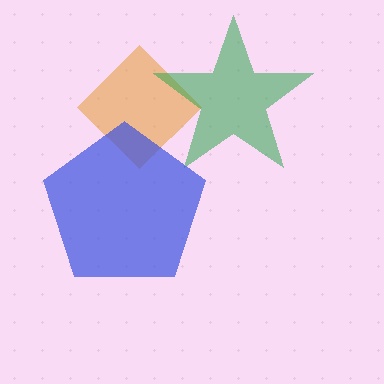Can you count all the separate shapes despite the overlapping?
Yes, there are 3 separate shapes.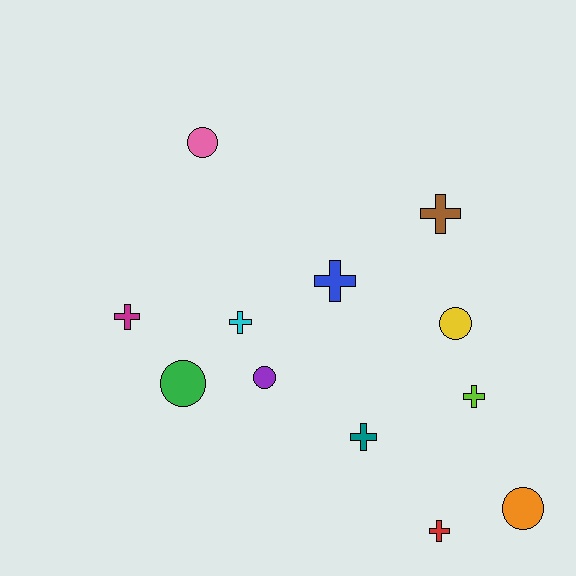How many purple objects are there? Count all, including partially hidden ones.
There is 1 purple object.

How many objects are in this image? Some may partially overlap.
There are 12 objects.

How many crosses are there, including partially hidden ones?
There are 7 crosses.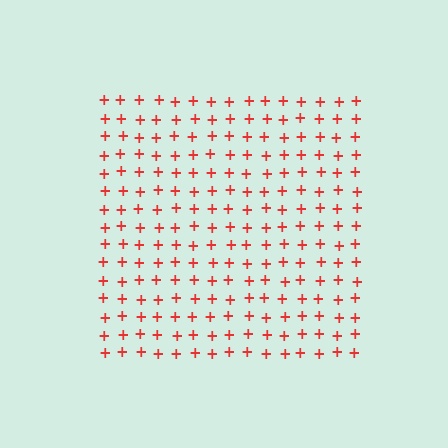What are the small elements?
The small elements are plus signs.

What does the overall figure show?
The overall figure shows a square.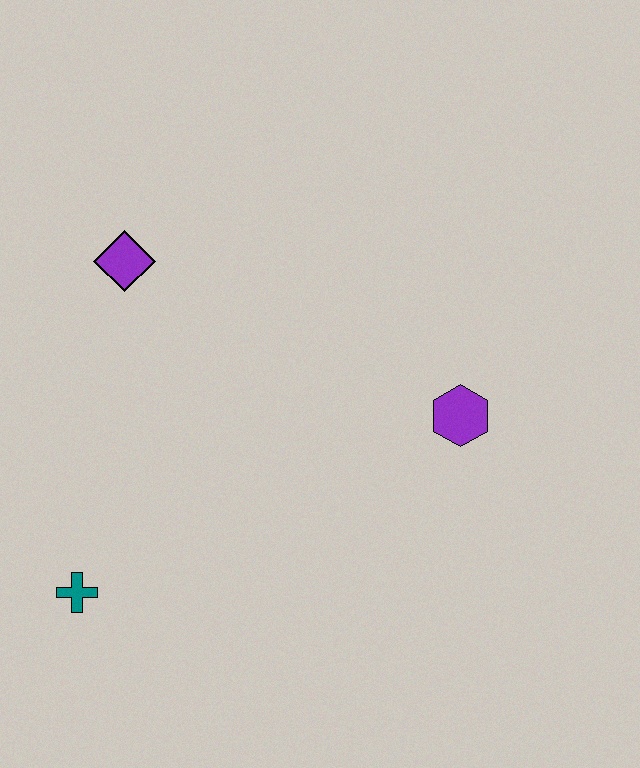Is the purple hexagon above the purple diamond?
No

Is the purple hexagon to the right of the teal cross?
Yes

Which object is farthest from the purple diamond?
The purple hexagon is farthest from the purple diamond.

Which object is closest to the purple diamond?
The teal cross is closest to the purple diamond.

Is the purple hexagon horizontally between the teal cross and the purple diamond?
No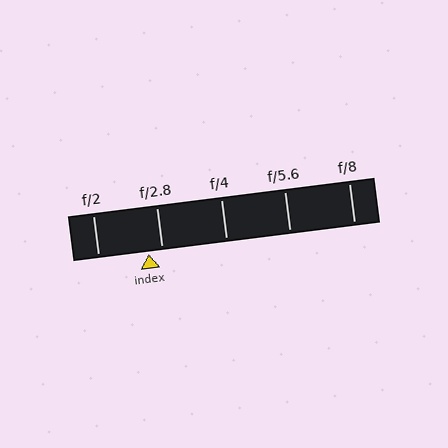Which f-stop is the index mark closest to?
The index mark is closest to f/2.8.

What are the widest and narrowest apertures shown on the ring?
The widest aperture shown is f/2 and the narrowest is f/8.